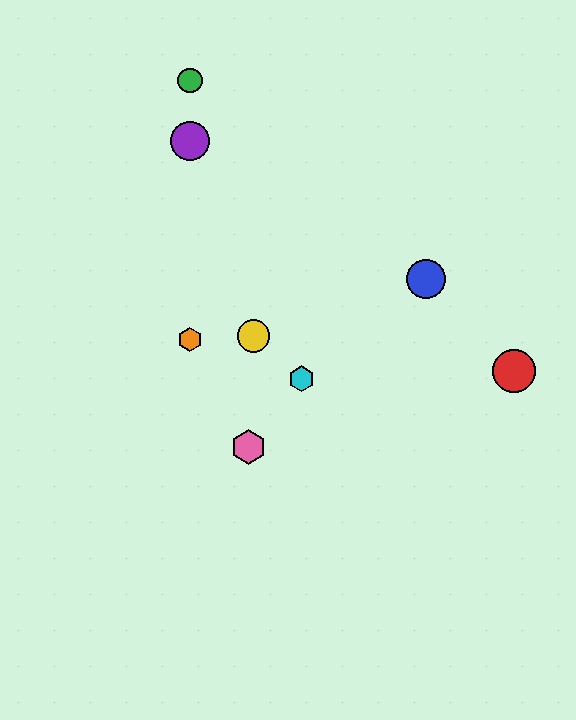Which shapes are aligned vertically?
The green circle, the purple circle, the orange hexagon are aligned vertically.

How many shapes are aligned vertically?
3 shapes (the green circle, the purple circle, the orange hexagon) are aligned vertically.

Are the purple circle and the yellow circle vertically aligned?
No, the purple circle is at x≈190 and the yellow circle is at x≈254.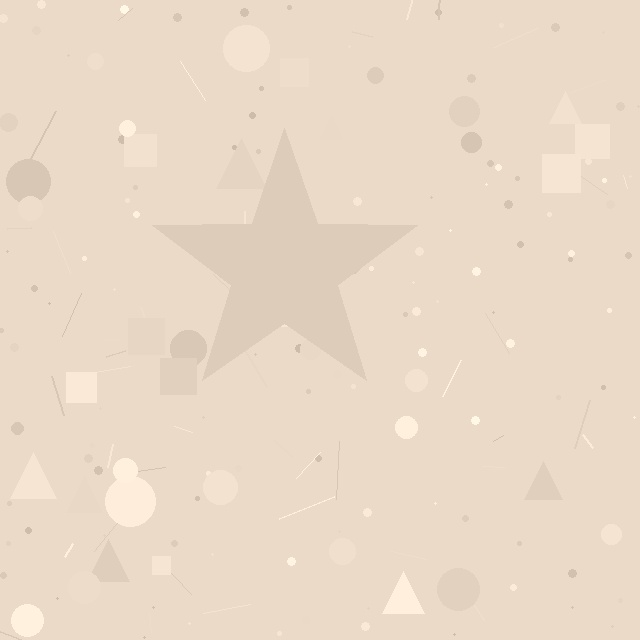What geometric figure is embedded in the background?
A star is embedded in the background.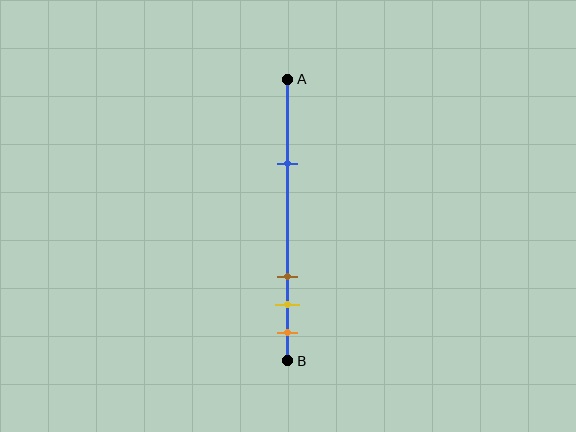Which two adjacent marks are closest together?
The yellow and orange marks are the closest adjacent pair.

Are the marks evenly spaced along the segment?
No, the marks are not evenly spaced.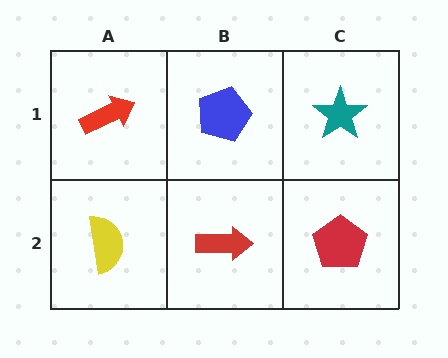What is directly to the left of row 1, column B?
A red arrow.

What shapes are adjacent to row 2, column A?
A red arrow (row 1, column A), a red arrow (row 2, column B).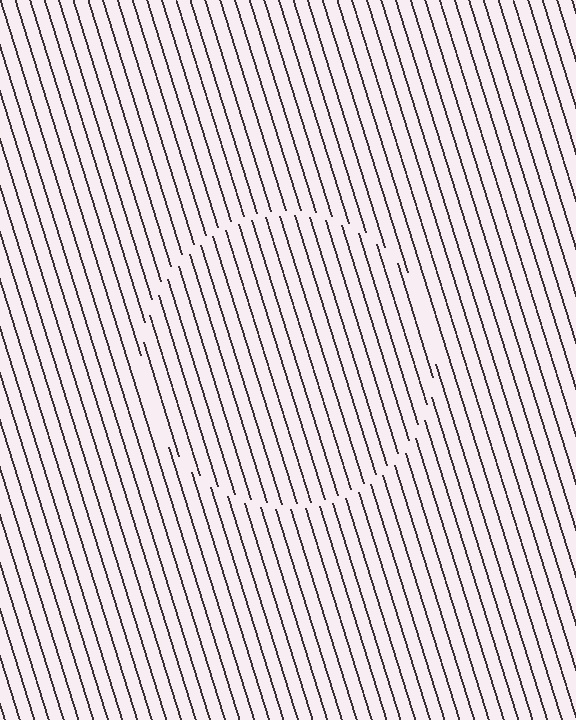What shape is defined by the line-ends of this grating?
An illusory circle. The interior of the shape contains the same grating, shifted by half a period — the contour is defined by the phase discontinuity where line-ends from the inner and outer gratings abut.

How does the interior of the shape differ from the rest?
The interior of the shape contains the same grating, shifted by half a period — the contour is defined by the phase discontinuity where line-ends from the inner and outer gratings abut.